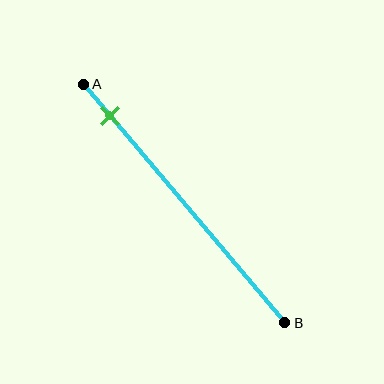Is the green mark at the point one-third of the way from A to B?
No, the mark is at about 15% from A, not at the 33% one-third point.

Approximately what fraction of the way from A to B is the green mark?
The green mark is approximately 15% of the way from A to B.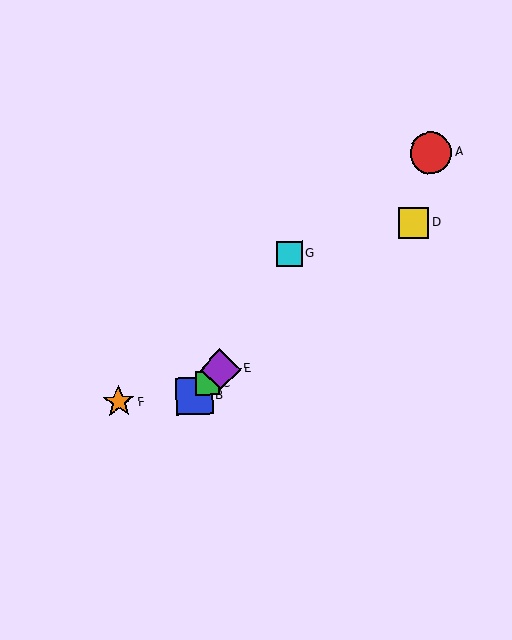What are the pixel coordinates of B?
Object B is at (194, 396).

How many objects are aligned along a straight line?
4 objects (A, B, C, E) are aligned along a straight line.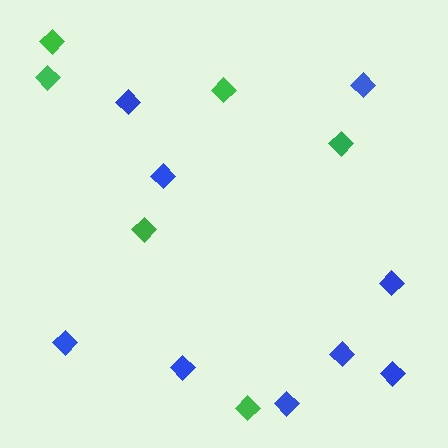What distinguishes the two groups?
There are 2 groups: one group of green diamonds (6) and one group of blue diamonds (9).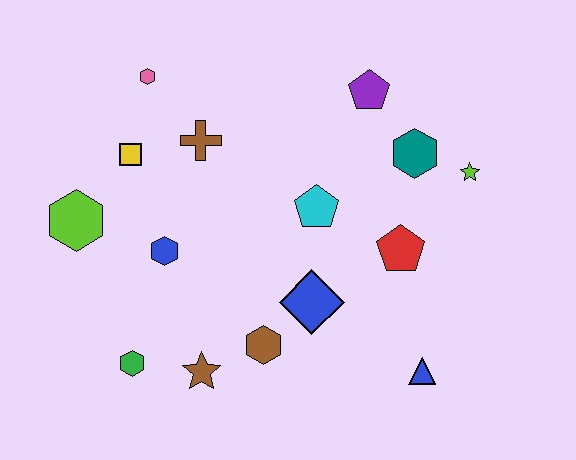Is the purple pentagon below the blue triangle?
No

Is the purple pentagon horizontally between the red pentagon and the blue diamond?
Yes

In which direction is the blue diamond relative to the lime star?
The blue diamond is to the left of the lime star.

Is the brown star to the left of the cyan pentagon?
Yes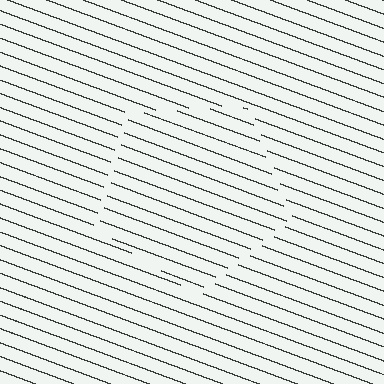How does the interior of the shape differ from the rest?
The interior of the shape contains the same grating, shifted by half a period — the contour is defined by the phase discontinuity where line-ends from the inner and outer gratings abut.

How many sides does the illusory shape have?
5 sides — the line-ends trace a pentagon.